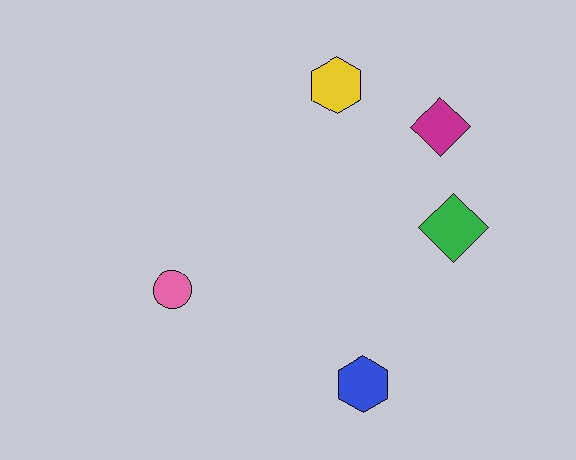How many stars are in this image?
There are no stars.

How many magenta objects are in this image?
There is 1 magenta object.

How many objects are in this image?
There are 5 objects.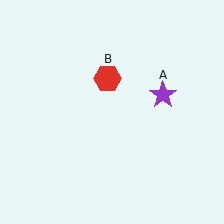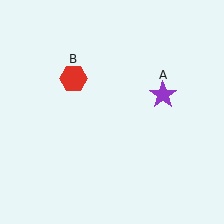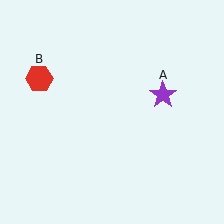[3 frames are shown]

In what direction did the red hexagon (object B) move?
The red hexagon (object B) moved left.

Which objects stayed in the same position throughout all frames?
Purple star (object A) remained stationary.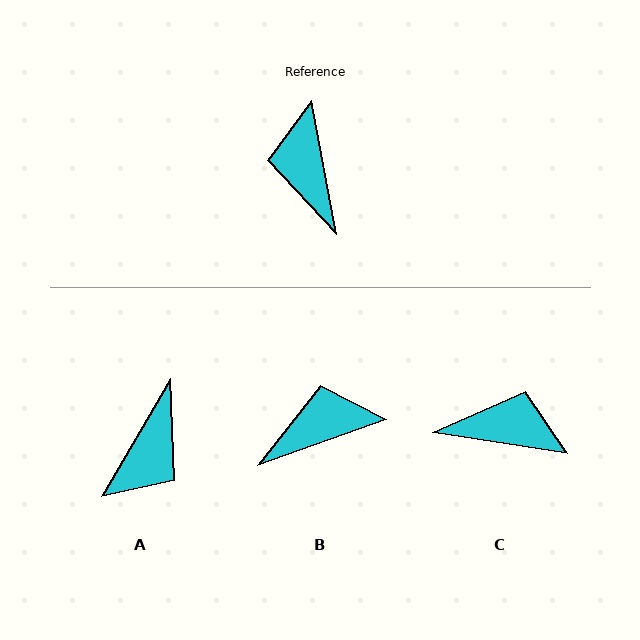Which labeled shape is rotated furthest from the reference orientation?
A, about 139 degrees away.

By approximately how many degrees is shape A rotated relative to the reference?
Approximately 139 degrees counter-clockwise.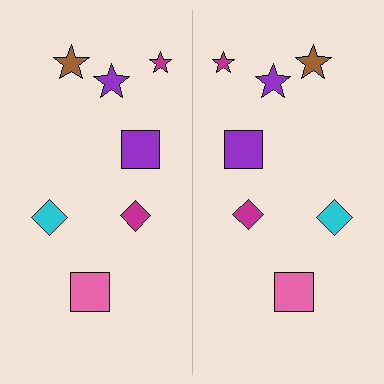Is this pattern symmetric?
Yes, this pattern has bilateral (reflection) symmetry.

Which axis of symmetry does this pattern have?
The pattern has a vertical axis of symmetry running through the center of the image.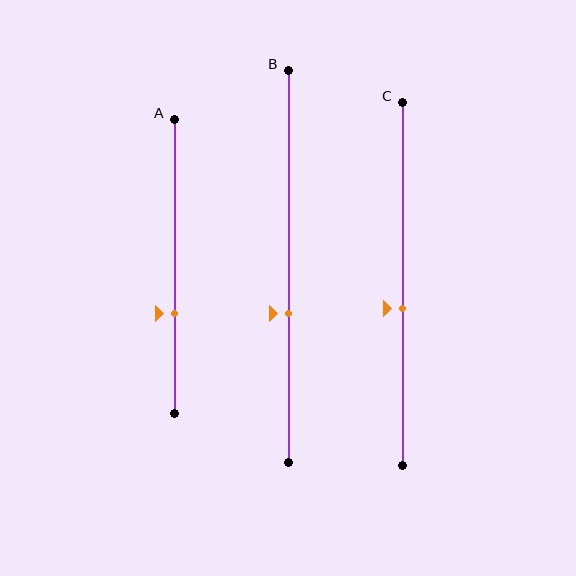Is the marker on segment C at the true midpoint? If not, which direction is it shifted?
No, the marker on segment C is shifted downward by about 7% of the segment length.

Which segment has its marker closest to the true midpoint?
Segment C has its marker closest to the true midpoint.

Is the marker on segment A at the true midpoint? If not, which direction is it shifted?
No, the marker on segment A is shifted downward by about 16% of the segment length.